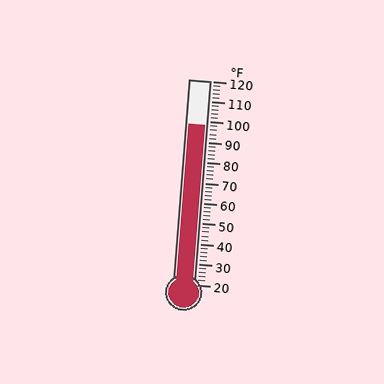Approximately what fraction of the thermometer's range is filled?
The thermometer is filled to approximately 80% of its range.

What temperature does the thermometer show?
The thermometer shows approximately 98°F.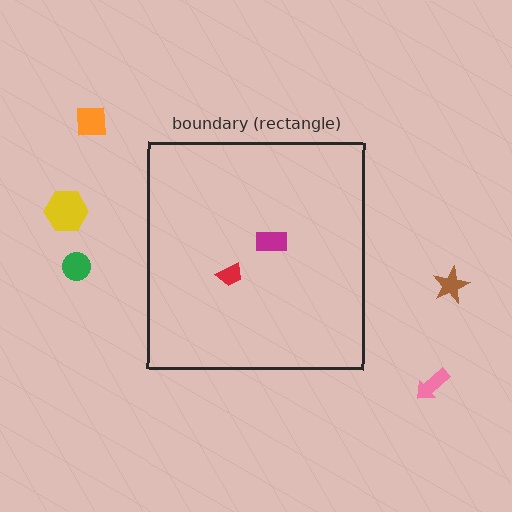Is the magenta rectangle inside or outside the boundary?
Inside.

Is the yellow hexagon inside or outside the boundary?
Outside.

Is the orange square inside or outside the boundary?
Outside.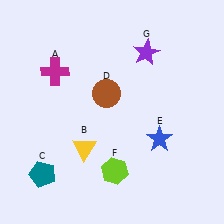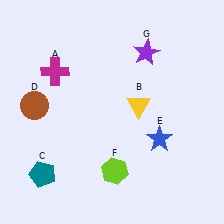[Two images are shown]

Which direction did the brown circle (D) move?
The brown circle (D) moved left.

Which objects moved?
The objects that moved are: the yellow triangle (B), the brown circle (D).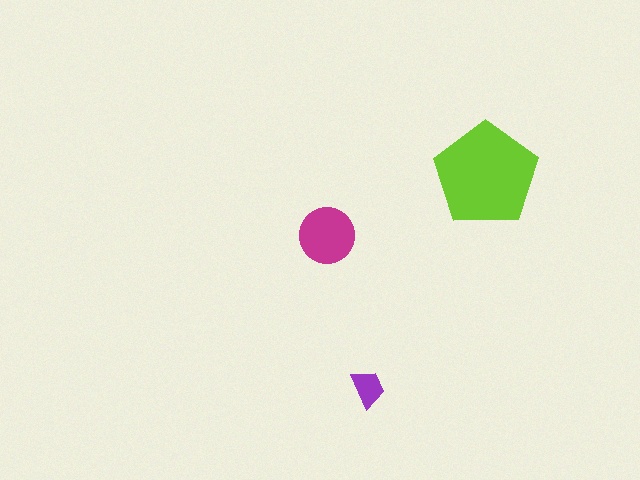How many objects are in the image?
There are 3 objects in the image.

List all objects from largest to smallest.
The lime pentagon, the magenta circle, the purple trapezoid.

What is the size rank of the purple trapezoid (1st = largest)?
3rd.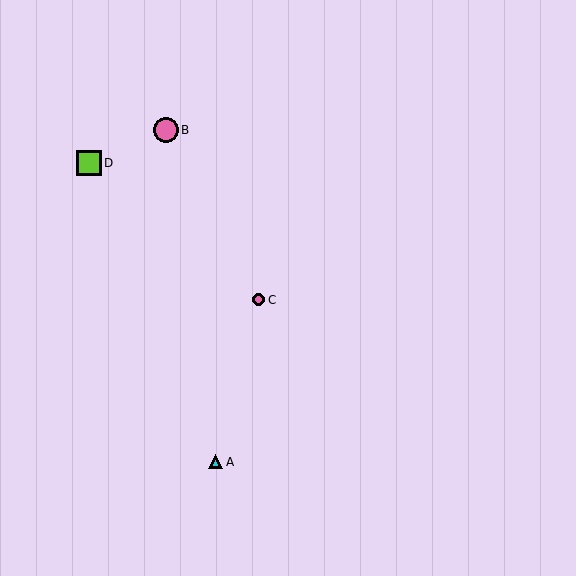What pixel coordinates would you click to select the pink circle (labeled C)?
Click at (259, 300) to select the pink circle C.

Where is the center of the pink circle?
The center of the pink circle is at (259, 300).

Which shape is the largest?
The pink circle (labeled B) is the largest.